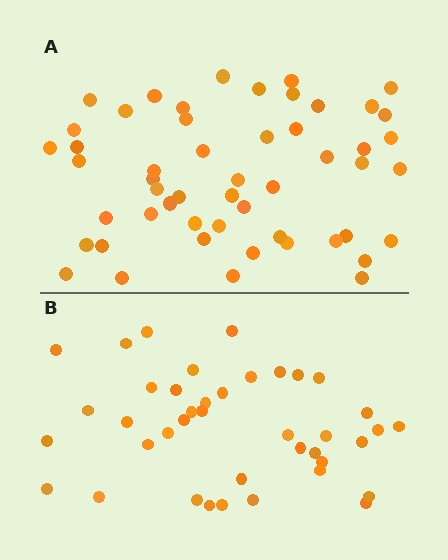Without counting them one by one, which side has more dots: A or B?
Region A (the top region) has more dots.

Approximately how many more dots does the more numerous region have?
Region A has roughly 12 or so more dots than region B.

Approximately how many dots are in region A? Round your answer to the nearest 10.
About 50 dots. (The exact count is 52, which rounds to 50.)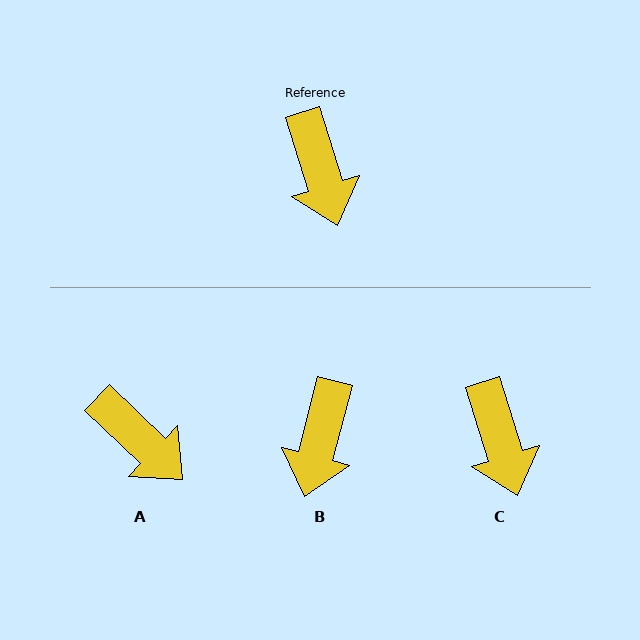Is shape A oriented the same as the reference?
No, it is off by about 29 degrees.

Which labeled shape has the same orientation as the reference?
C.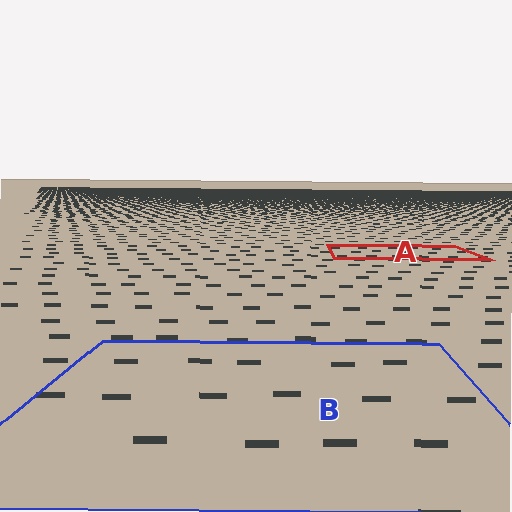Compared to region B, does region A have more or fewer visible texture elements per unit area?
Region A has more texture elements per unit area — they are packed more densely because it is farther away.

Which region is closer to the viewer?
Region B is closer. The texture elements there are larger and more spread out.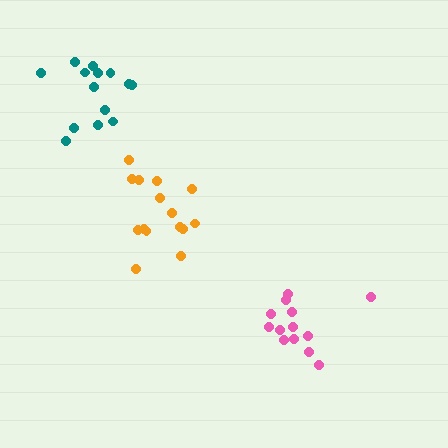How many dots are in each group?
Group 1: 13 dots, Group 2: 15 dots, Group 3: 14 dots (42 total).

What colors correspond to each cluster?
The clusters are colored: pink, orange, teal.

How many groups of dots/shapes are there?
There are 3 groups.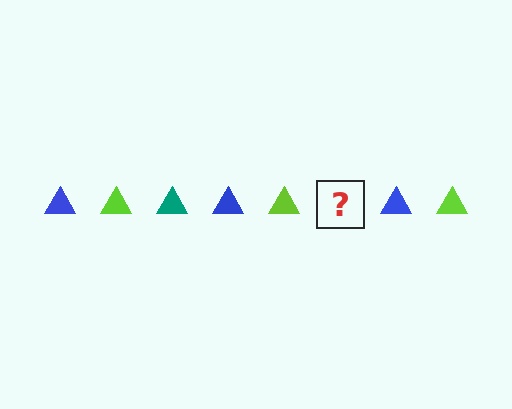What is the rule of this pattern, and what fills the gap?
The rule is that the pattern cycles through blue, lime, teal triangles. The gap should be filled with a teal triangle.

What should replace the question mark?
The question mark should be replaced with a teal triangle.